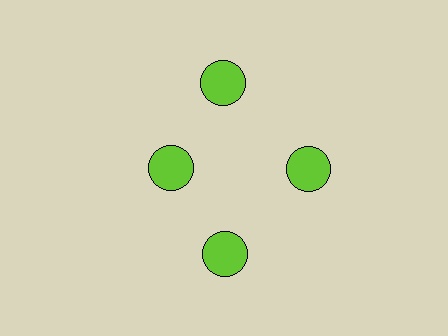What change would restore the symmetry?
The symmetry would be restored by moving it outward, back onto the ring so that all 4 circles sit at equal angles and equal distance from the center.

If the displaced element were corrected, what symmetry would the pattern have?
It would have 4-fold rotational symmetry — the pattern would map onto itself every 90 degrees.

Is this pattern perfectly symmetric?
No. The 4 lime circles are arranged in a ring, but one element near the 9 o'clock position is pulled inward toward the center, breaking the 4-fold rotational symmetry.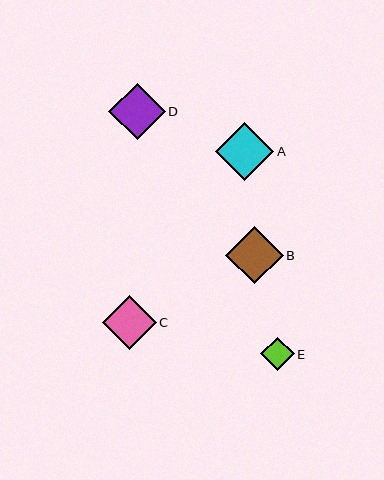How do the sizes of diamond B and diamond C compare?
Diamond B and diamond C are approximately the same size.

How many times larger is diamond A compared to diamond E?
Diamond A is approximately 1.8 times the size of diamond E.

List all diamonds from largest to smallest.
From largest to smallest: A, B, D, C, E.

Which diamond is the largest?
Diamond A is the largest with a size of approximately 59 pixels.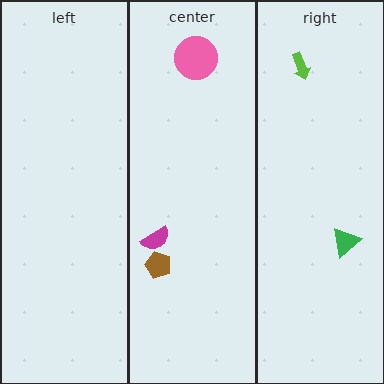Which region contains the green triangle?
The right region.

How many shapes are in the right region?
2.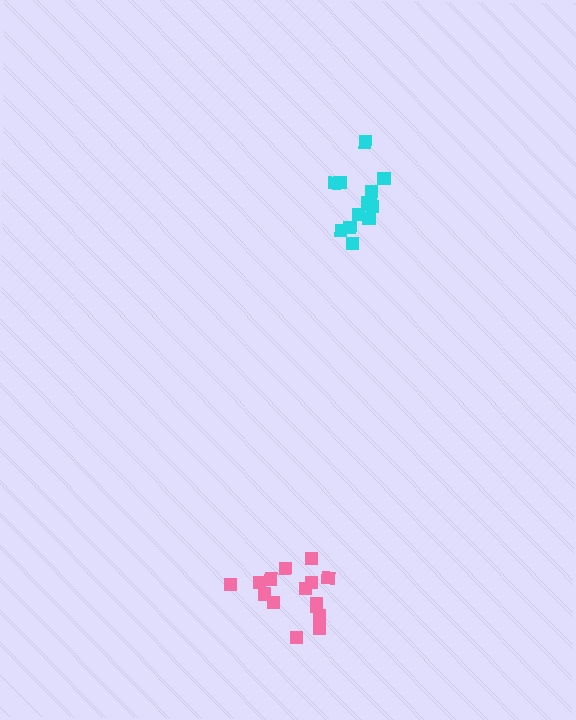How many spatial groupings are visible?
There are 2 spatial groupings.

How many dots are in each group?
Group 1: 15 dots, Group 2: 13 dots (28 total).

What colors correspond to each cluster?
The clusters are colored: pink, cyan.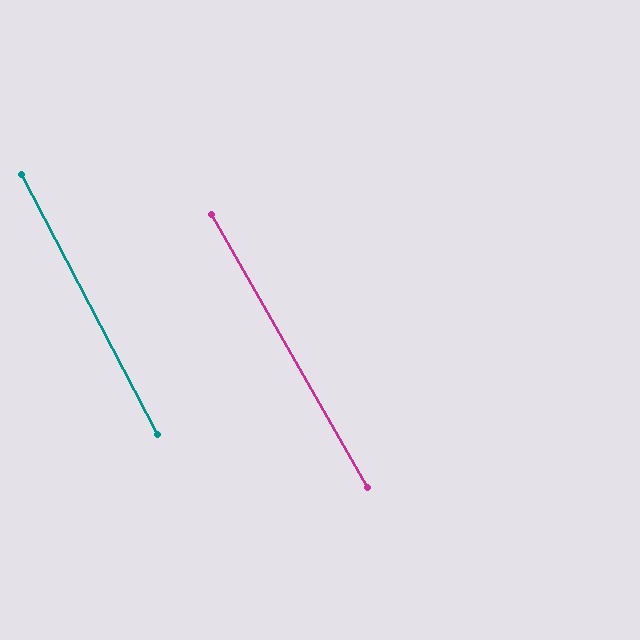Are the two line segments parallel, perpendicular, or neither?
Parallel — their directions differ by only 2.0°.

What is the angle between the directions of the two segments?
Approximately 2 degrees.